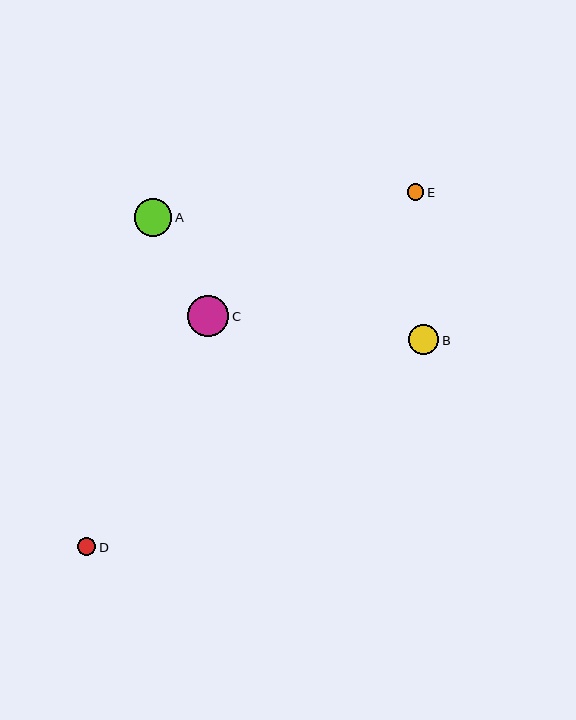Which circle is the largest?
Circle C is the largest with a size of approximately 41 pixels.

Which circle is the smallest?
Circle E is the smallest with a size of approximately 17 pixels.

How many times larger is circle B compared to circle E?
Circle B is approximately 1.8 times the size of circle E.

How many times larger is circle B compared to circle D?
Circle B is approximately 1.7 times the size of circle D.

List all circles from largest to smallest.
From largest to smallest: C, A, B, D, E.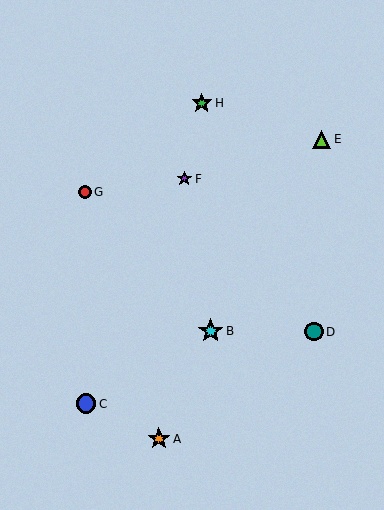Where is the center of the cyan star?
The center of the cyan star is at (211, 331).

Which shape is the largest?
The cyan star (labeled B) is the largest.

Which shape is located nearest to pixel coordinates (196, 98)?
The green star (labeled H) at (202, 103) is nearest to that location.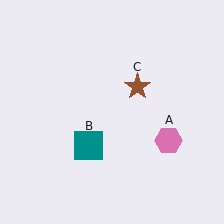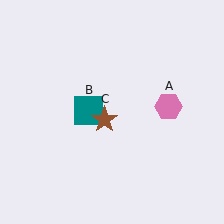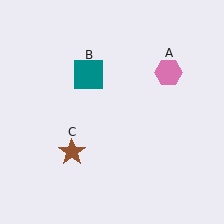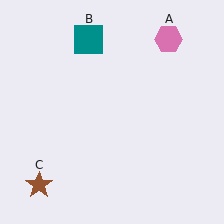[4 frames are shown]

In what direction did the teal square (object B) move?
The teal square (object B) moved up.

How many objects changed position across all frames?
3 objects changed position: pink hexagon (object A), teal square (object B), brown star (object C).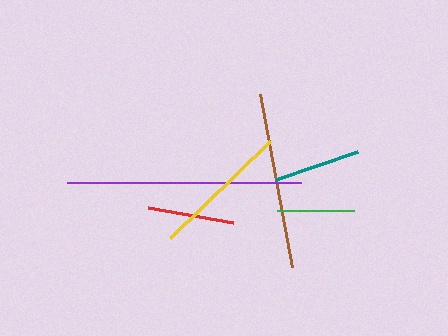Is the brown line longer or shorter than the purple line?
The purple line is longer than the brown line.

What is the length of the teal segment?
The teal segment is approximately 87 pixels long.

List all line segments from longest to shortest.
From longest to shortest: purple, brown, yellow, teal, red, green.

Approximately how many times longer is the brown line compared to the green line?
The brown line is approximately 2.3 times the length of the green line.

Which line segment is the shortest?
The green line is the shortest at approximately 77 pixels.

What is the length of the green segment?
The green segment is approximately 77 pixels long.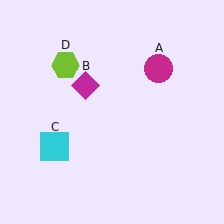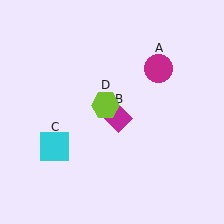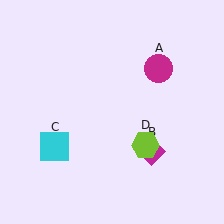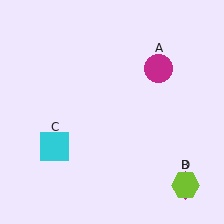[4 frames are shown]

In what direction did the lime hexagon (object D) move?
The lime hexagon (object D) moved down and to the right.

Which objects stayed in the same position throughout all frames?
Magenta circle (object A) and cyan square (object C) remained stationary.